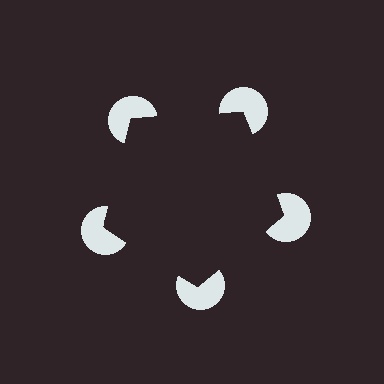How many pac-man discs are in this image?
There are 5 — one at each vertex of the illusory pentagon.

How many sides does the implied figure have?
5 sides.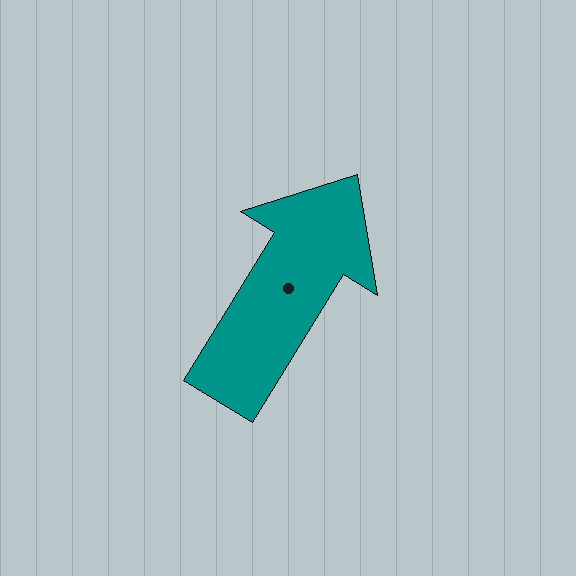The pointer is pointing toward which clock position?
Roughly 1 o'clock.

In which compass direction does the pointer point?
Northeast.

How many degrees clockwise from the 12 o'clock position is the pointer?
Approximately 32 degrees.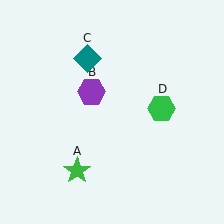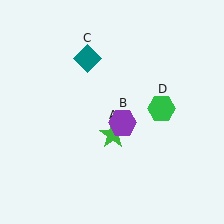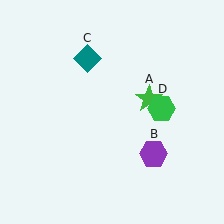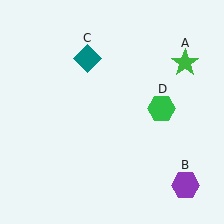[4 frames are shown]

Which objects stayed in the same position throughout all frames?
Teal diamond (object C) and green hexagon (object D) remained stationary.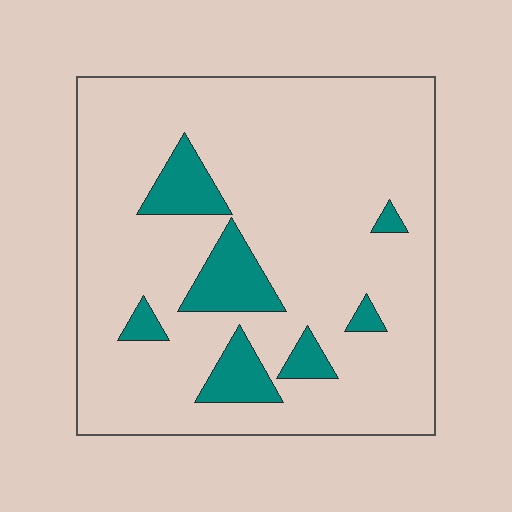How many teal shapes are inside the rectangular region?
7.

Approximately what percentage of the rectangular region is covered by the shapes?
Approximately 15%.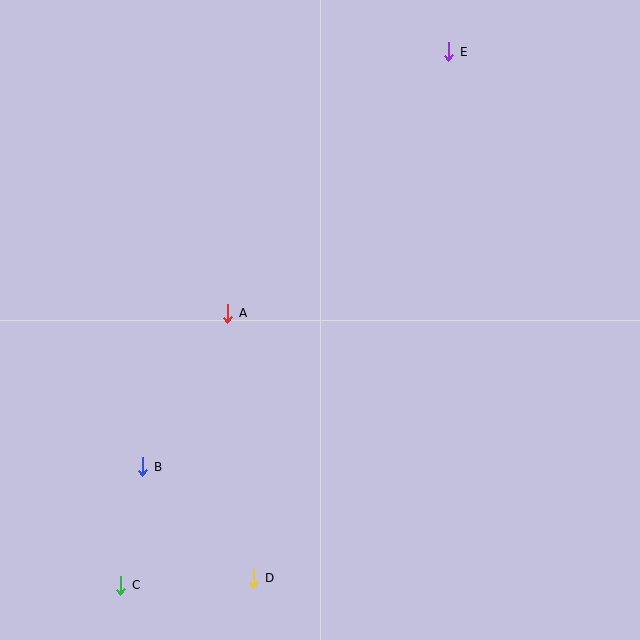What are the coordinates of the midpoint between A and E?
The midpoint between A and E is at (338, 183).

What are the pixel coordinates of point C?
Point C is at (121, 585).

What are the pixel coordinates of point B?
Point B is at (143, 467).